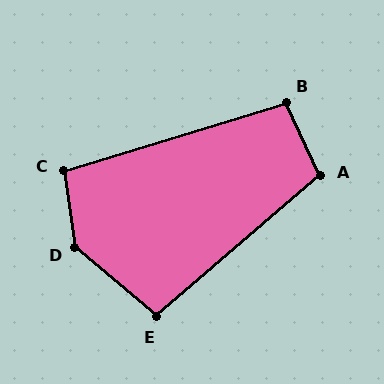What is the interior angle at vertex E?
Approximately 99 degrees (obtuse).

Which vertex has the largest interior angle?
D, at approximately 138 degrees.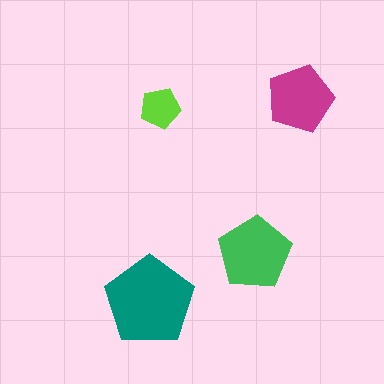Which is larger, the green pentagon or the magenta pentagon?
The green one.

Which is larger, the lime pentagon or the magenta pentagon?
The magenta one.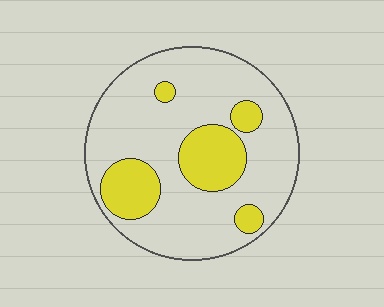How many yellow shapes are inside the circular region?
5.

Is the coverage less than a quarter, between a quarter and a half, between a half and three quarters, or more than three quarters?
Less than a quarter.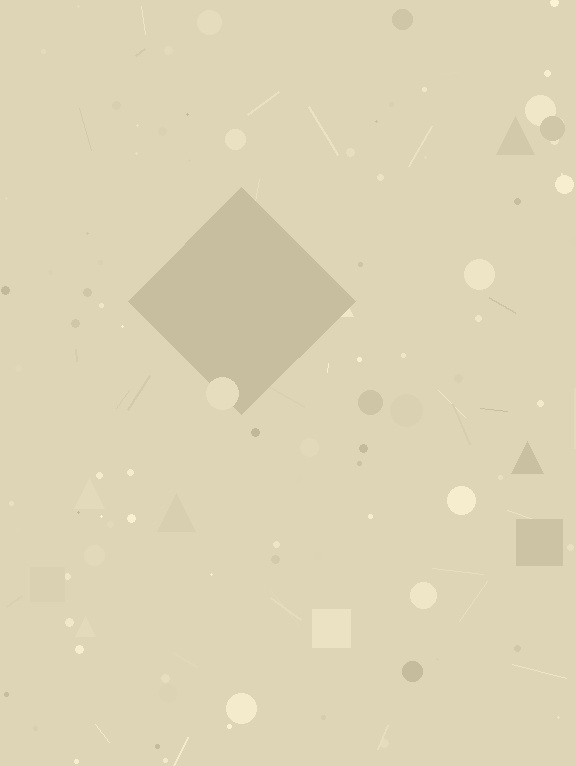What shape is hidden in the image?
A diamond is hidden in the image.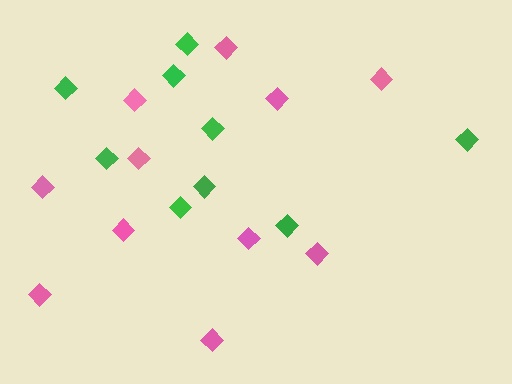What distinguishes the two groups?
There are 2 groups: one group of green diamonds (9) and one group of pink diamonds (11).